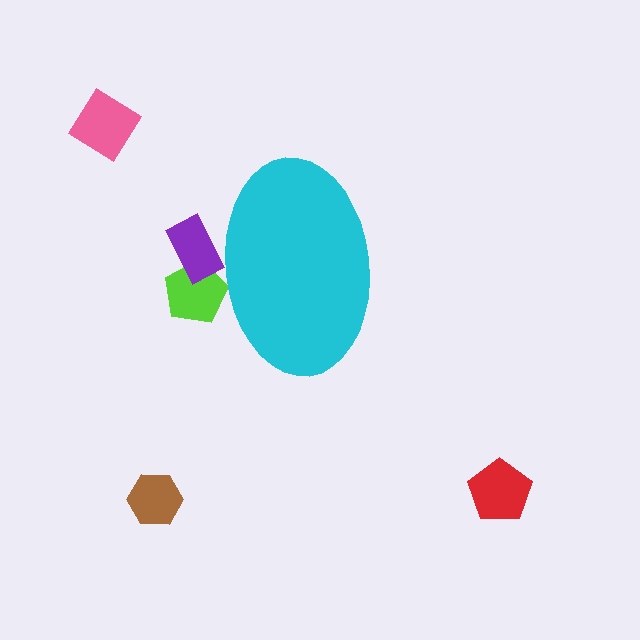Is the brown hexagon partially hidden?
No, the brown hexagon is fully visible.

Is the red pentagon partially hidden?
No, the red pentagon is fully visible.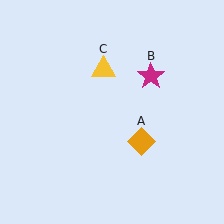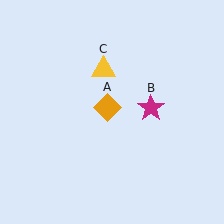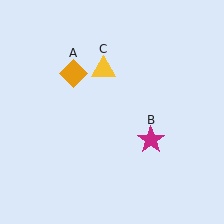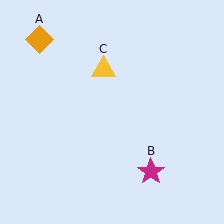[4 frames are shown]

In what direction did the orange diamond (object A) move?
The orange diamond (object A) moved up and to the left.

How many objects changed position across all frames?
2 objects changed position: orange diamond (object A), magenta star (object B).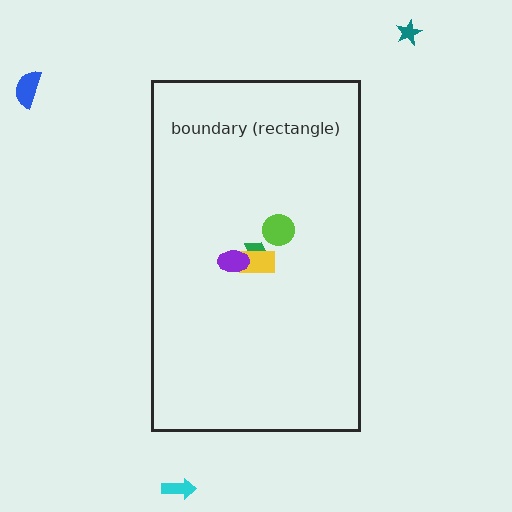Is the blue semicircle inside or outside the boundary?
Outside.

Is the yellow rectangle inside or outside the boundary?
Inside.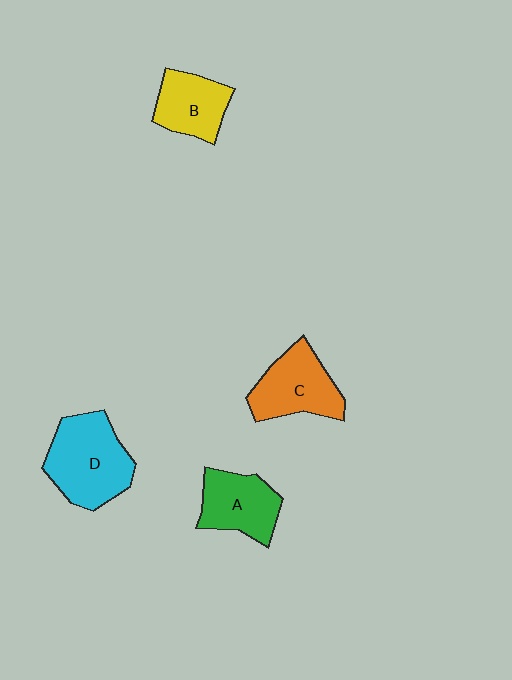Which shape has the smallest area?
Shape B (yellow).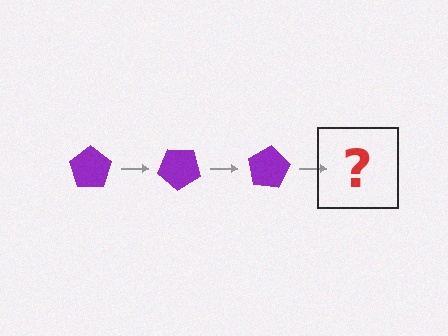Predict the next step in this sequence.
The next step is a purple pentagon rotated 120 degrees.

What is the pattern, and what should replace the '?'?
The pattern is that the pentagon rotates 40 degrees each step. The '?' should be a purple pentagon rotated 120 degrees.